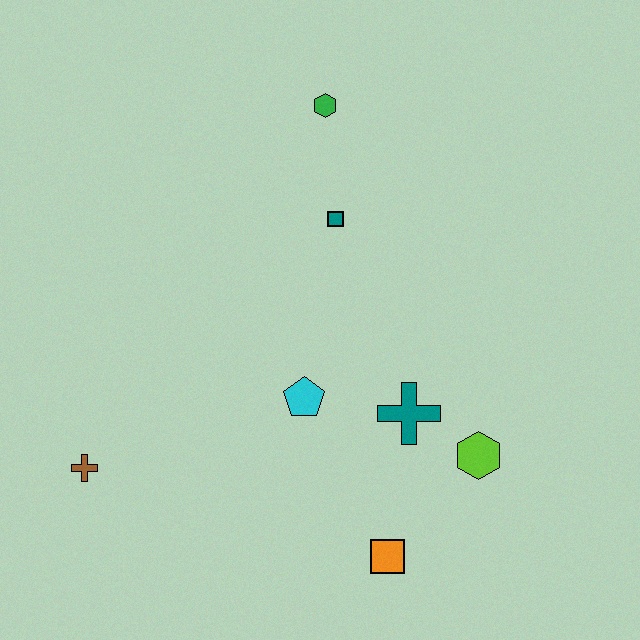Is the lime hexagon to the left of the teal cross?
No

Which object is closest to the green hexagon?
The teal square is closest to the green hexagon.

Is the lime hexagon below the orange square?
No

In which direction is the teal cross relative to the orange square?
The teal cross is above the orange square.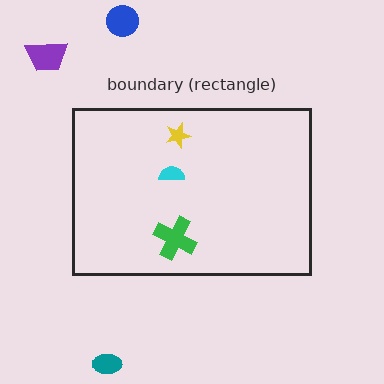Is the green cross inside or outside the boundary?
Inside.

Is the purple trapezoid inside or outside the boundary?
Outside.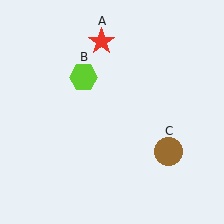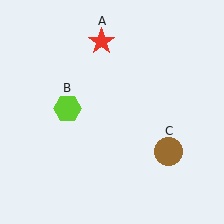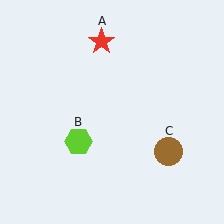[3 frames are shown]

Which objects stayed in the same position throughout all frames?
Red star (object A) and brown circle (object C) remained stationary.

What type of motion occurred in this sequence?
The lime hexagon (object B) rotated counterclockwise around the center of the scene.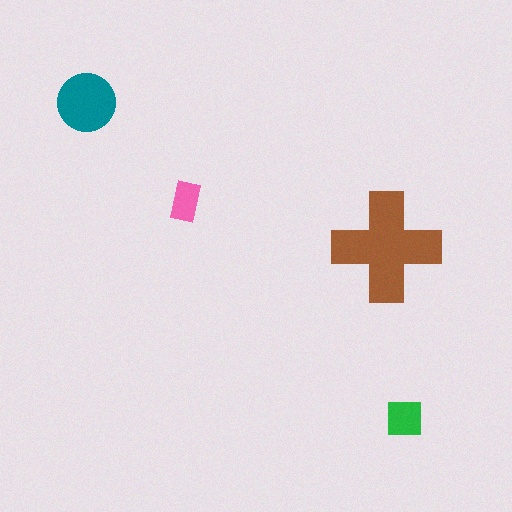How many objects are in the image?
There are 4 objects in the image.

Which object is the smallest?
The pink rectangle.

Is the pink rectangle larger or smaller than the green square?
Smaller.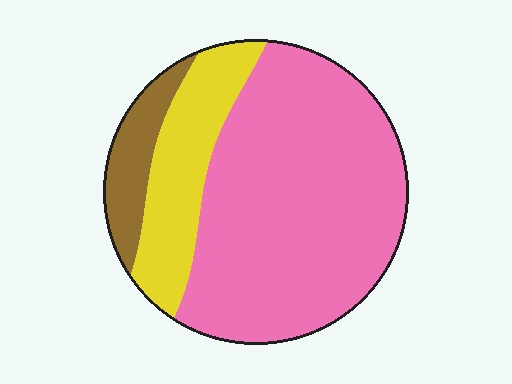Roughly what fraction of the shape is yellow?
Yellow covers roughly 20% of the shape.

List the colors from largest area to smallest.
From largest to smallest: pink, yellow, brown.